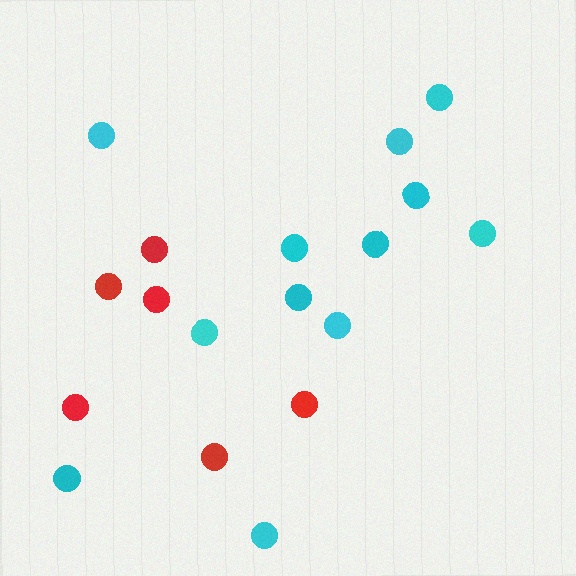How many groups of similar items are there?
There are 2 groups: one group of red circles (6) and one group of cyan circles (12).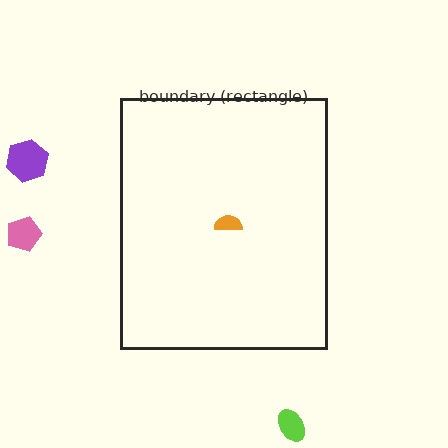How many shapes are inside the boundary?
1 inside, 3 outside.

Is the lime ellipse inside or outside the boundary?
Outside.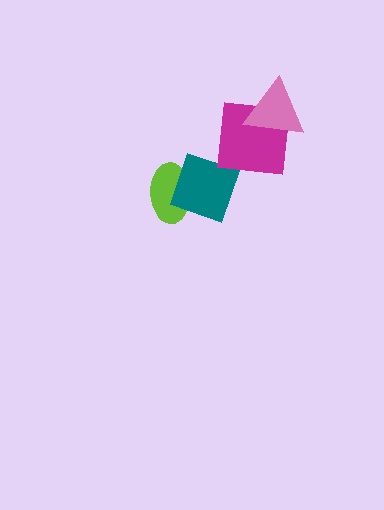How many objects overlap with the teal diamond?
1 object overlaps with the teal diamond.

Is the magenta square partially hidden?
Yes, it is partially covered by another shape.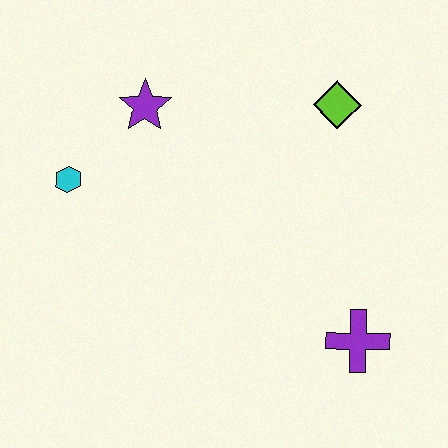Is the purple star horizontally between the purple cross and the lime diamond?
No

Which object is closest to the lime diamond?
The purple star is closest to the lime diamond.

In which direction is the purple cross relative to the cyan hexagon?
The purple cross is to the right of the cyan hexagon.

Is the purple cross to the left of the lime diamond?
No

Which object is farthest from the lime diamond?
The cyan hexagon is farthest from the lime diamond.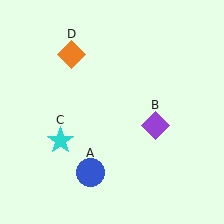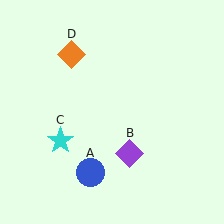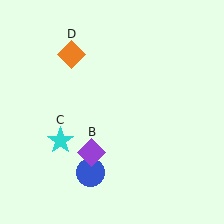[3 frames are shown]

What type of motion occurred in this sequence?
The purple diamond (object B) rotated clockwise around the center of the scene.